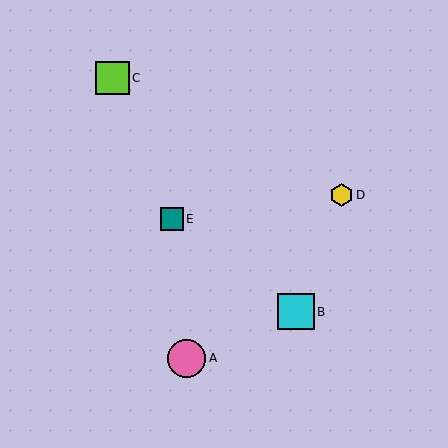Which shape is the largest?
The pink circle (labeled A) is the largest.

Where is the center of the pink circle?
The center of the pink circle is at (187, 358).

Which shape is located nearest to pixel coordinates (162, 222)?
The teal square (labeled E) at (172, 219) is nearest to that location.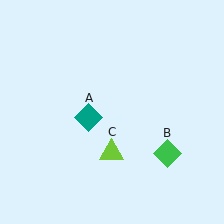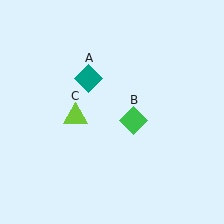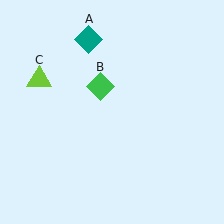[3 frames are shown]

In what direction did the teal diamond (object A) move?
The teal diamond (object A) moved up.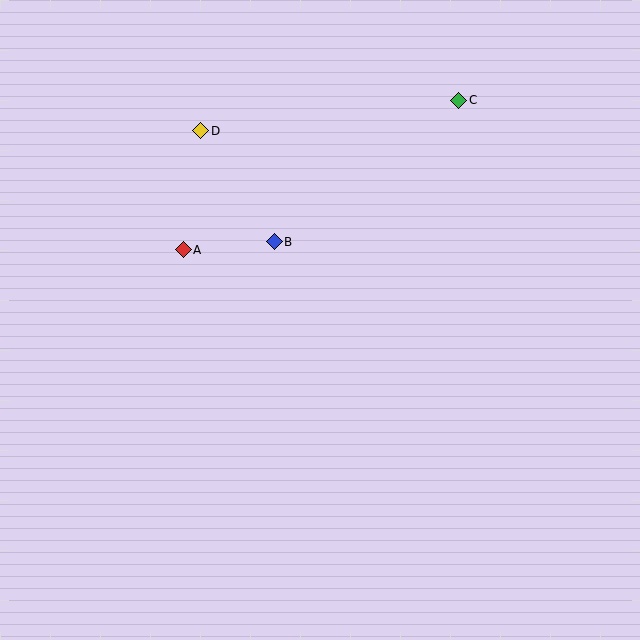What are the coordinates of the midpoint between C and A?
The midpoint between C and A is at (321, 175).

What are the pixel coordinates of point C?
Point C is at (459, 100).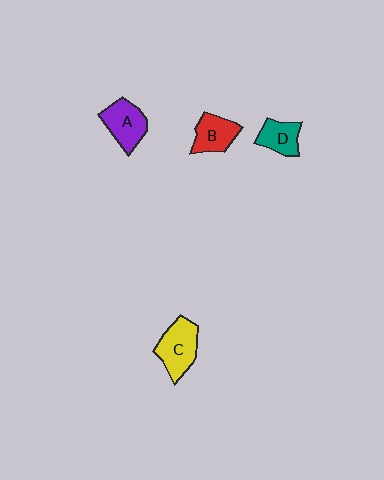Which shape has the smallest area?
Shape D (teal).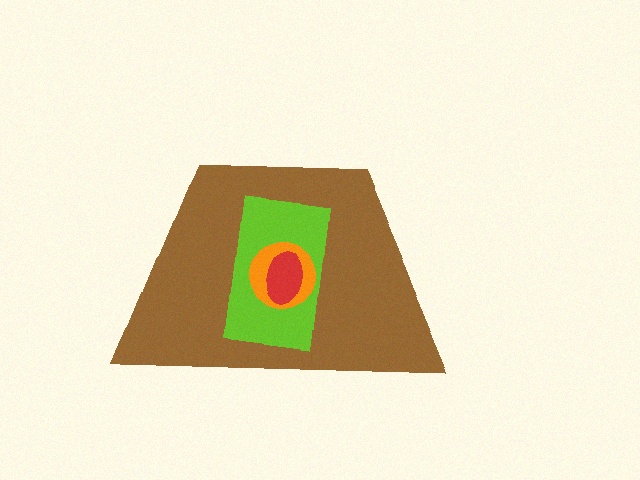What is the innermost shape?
The red ellipse.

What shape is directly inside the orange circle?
The red ellipse.